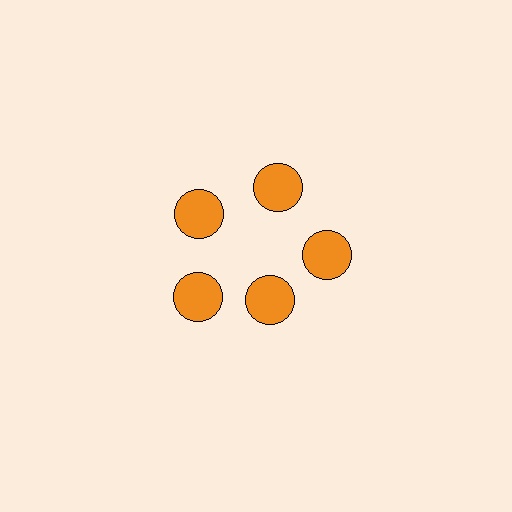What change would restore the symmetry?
The symmetry would be restored by moving it outward, back onto the ring so that all 5 circles sit at equal angles and equal distance from the center.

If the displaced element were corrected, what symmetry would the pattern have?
It would have 5-fold rotational symmetry — the pattern would map onto itself every 72 degrees.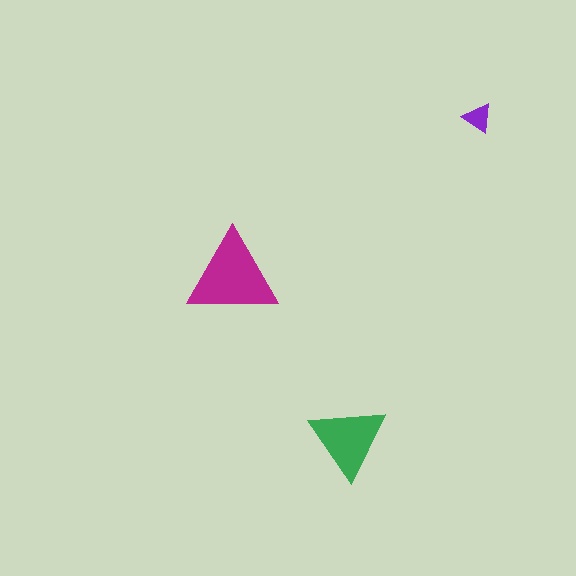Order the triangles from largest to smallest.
the magenta one, the green one, the purple one.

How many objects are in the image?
There are 3 objects in the image.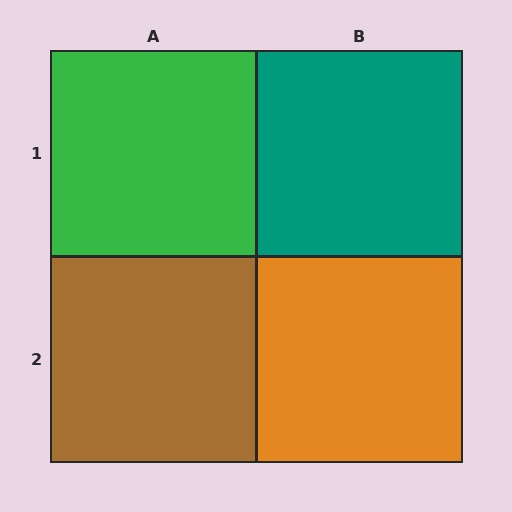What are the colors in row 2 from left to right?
Brown, orange.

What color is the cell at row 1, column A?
Green.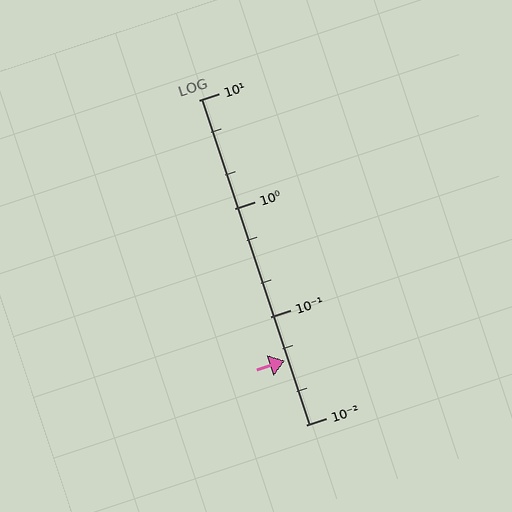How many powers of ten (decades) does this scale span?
The scale spans 3 decades, from 0.01 to 10.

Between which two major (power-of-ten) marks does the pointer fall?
The pointer is between 0.01 and 0.1.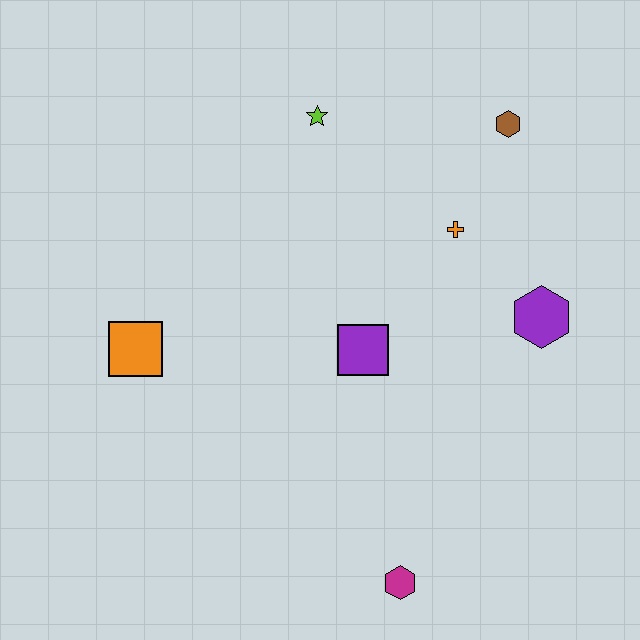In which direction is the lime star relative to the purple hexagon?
The lime star is to the left of the purple hexagon.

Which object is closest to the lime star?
The orange cross is closest to the lime star.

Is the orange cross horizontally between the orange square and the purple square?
No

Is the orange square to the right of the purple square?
No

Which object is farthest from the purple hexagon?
The orange square is farthest from the purple hexagon.